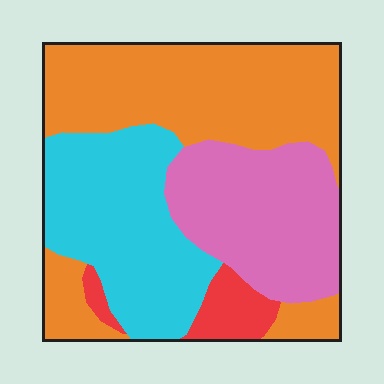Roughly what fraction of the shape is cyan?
Cyan covers about 30% of the shape.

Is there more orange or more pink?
Orange.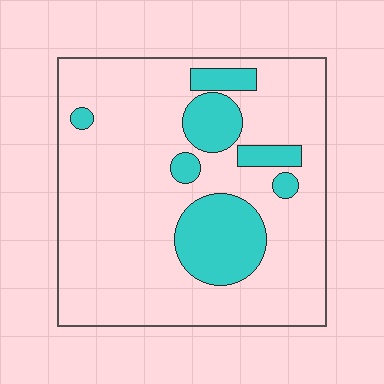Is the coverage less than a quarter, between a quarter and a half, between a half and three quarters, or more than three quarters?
Less than a quarter.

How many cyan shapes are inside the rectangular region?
7.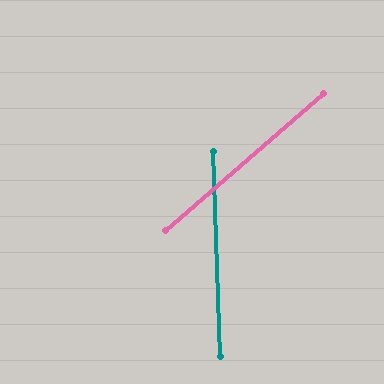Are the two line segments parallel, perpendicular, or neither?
Neither parallel nor perpendicular — they differ by about 51°.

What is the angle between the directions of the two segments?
Approximately 51 degrees.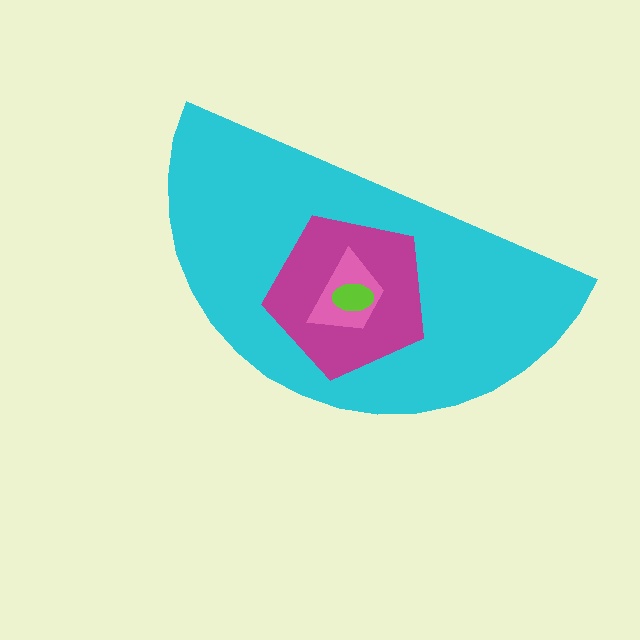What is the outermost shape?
The cyan semicircle.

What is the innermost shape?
The lime ellipse.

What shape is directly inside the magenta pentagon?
The pink trapezoid.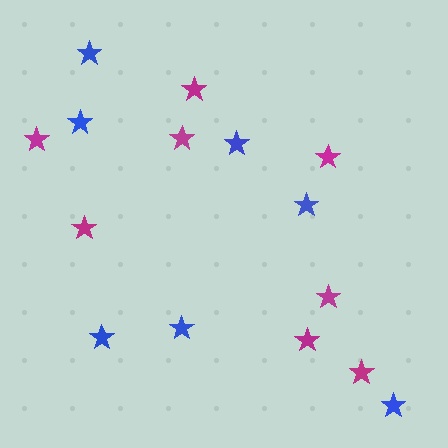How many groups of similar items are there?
There are 2 groups: one group of blue stars (7) and one group of magenta stars (8).